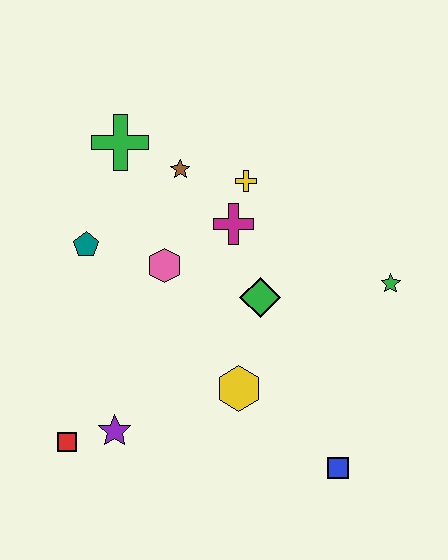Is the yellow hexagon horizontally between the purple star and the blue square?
Yes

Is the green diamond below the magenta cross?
Yes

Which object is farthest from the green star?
The red square is farthest from the green star.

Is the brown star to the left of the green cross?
No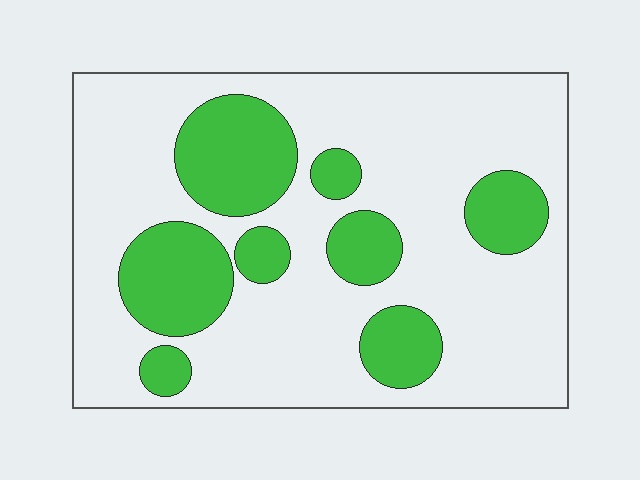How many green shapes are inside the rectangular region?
8.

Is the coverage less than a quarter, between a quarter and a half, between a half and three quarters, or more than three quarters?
Between a quarter and a half.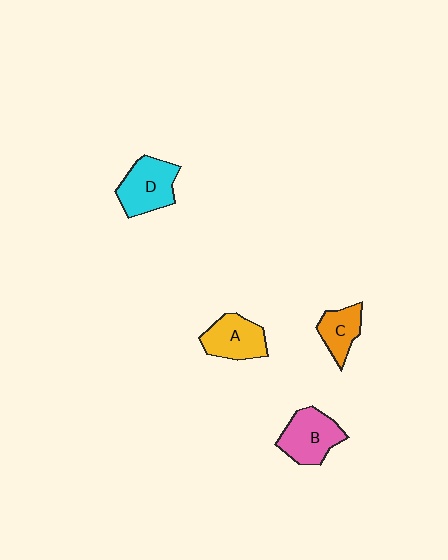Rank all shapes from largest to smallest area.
From largest to smallest: D (cyan), B (pink), A (yellow), C (orange).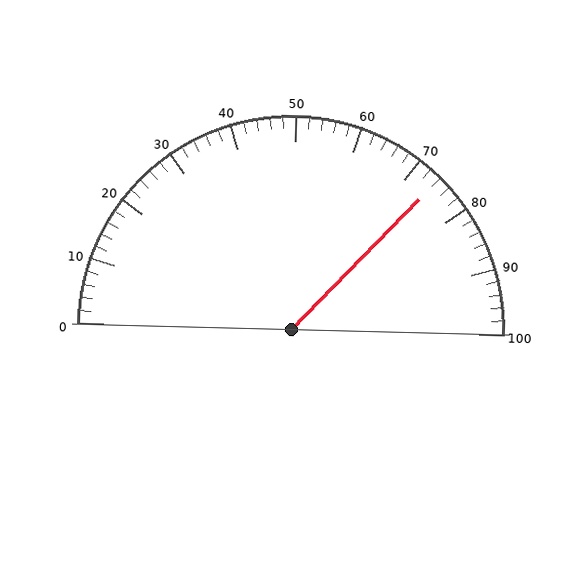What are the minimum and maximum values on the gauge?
The gauge ranges from 0 to 100.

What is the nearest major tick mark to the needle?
The nearest major tick mark is 70.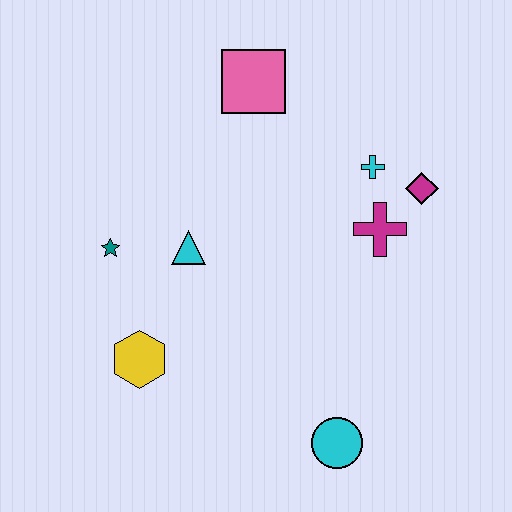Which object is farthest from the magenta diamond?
The yellow hexagon is farthest from the magenta diamond.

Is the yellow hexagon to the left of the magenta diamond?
Yes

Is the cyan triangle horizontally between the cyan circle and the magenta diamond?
No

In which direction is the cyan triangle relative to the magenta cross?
The cyan triangle is to the left of the magenta cross.